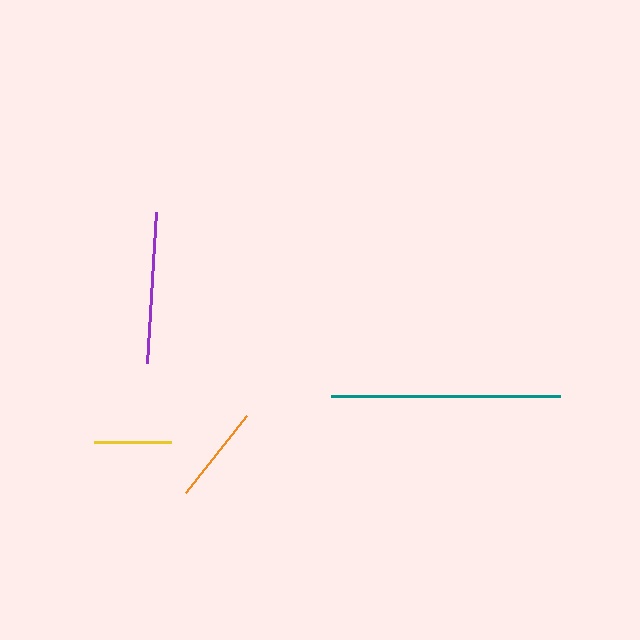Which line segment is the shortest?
The yellow line is the shortest at approximately 76 pixels.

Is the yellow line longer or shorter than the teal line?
The teal line is longer than the yellow line.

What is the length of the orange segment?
The orange segment is approximately 99 pixels long.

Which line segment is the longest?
The teal line is the longest at approximately 229 pixels.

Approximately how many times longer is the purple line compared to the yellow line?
The purple line is approximately 2.0 times the length of the yellow line.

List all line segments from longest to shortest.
From longest to shortest: teal, purple, orange, yellow.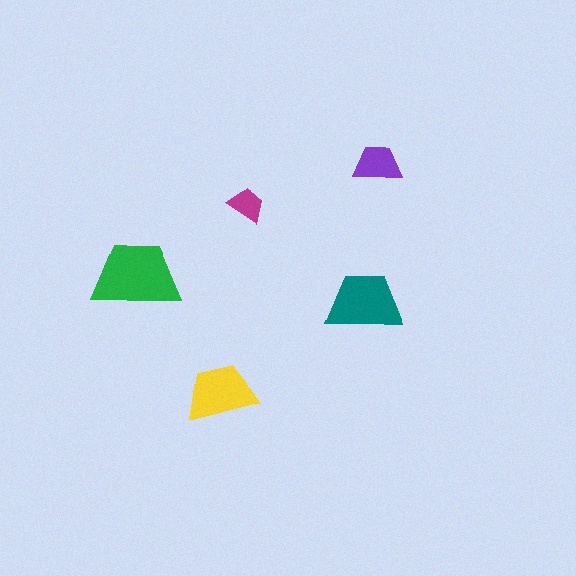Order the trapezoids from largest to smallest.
the green one, the teal one, the yellow one, the purple one, the magenta one.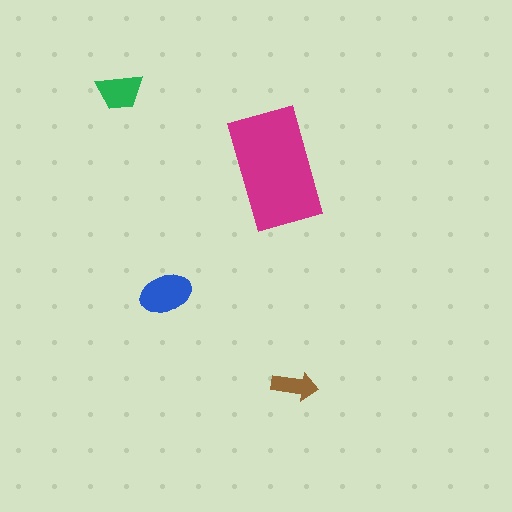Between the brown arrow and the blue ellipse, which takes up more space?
The blue ellipse.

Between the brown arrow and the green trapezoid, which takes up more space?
The green trapezoid.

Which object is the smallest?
The brown arrow.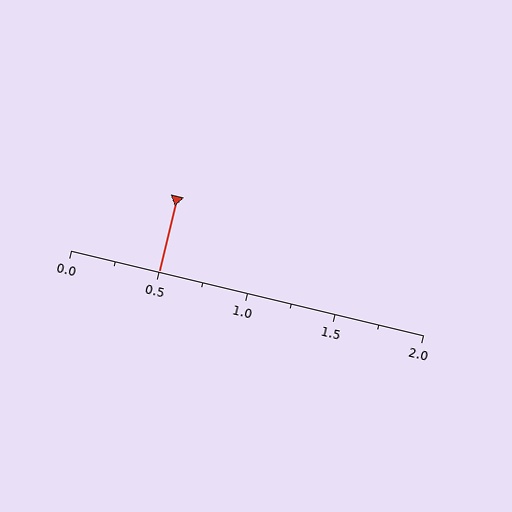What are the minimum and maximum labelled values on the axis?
The axis runs from 0.0 to 2.0.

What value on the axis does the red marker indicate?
The marker indicates approximately 0.5.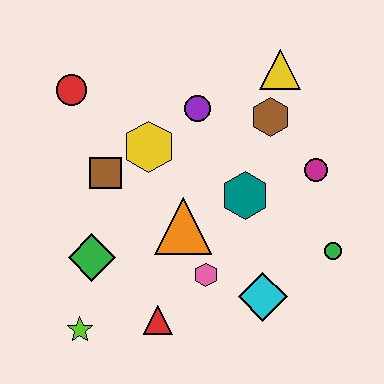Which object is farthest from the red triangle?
The yellow triangle is farthest from the red triangle.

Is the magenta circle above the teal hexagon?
Yes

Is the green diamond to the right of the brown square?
No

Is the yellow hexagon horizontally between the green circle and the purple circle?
No